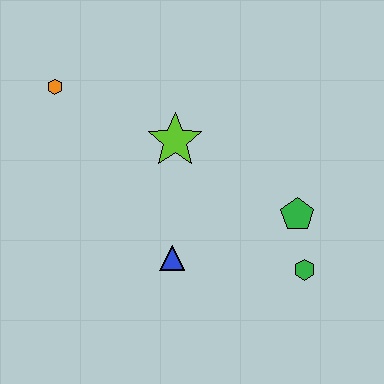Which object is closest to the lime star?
The blue triangle is closest to the lime star.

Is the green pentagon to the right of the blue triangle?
Yes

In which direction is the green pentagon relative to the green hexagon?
The green pentagon is above the green hexagon.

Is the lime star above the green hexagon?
Yes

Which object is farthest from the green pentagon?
The orange hexagon is farthest from the green pentagon.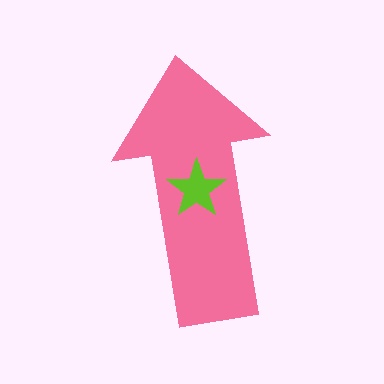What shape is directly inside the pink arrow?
The lime star.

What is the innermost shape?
The lime star.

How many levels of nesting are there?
2.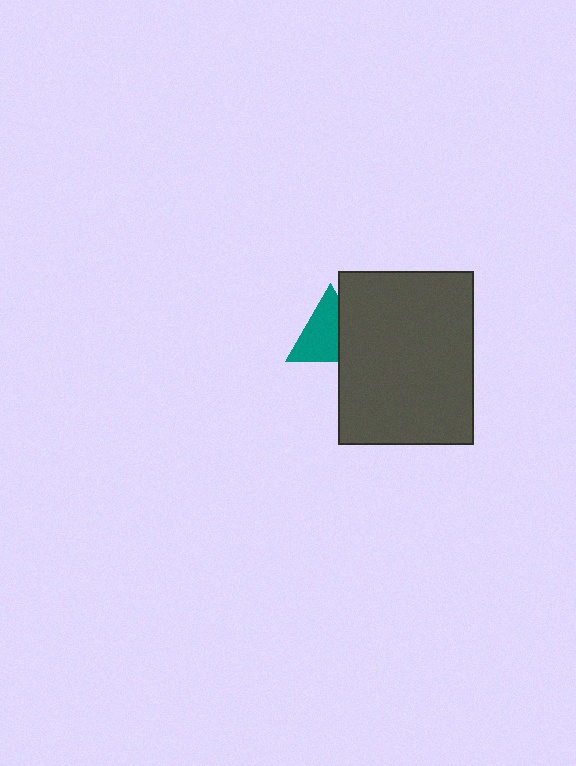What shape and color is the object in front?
The object in front is a dark gray rectangle.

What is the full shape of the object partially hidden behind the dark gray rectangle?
The partially hidden object is a teal triangle.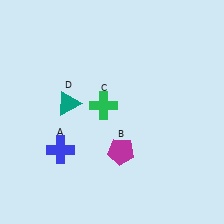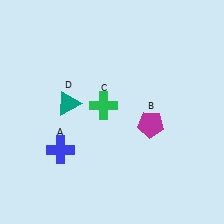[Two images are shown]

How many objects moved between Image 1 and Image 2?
1 object moved between the two images.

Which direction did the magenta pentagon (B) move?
The magenta pentagon (B) moved right.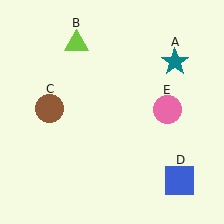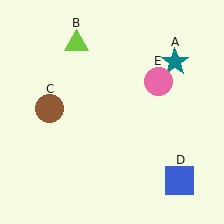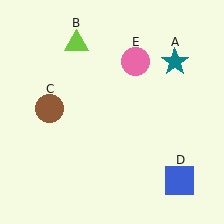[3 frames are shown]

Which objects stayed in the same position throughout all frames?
Teal star (object A) and lime triangle (object B) and brown circle (object C) and blue square (object D) remained stationary.